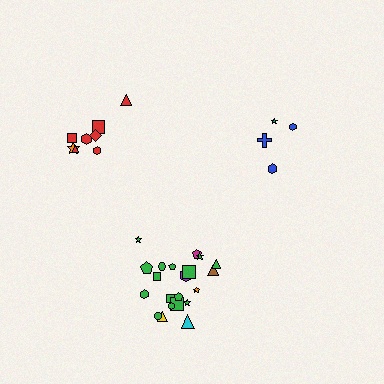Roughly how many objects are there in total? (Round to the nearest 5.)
Roughly 35 objects in total.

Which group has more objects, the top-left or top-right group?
The top-left group.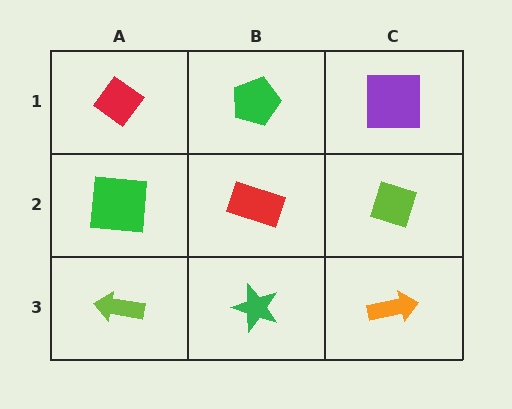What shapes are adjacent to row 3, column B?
A red rectangle (row 2, column B), a lime arrow (row 3, column A), an orange arrow (row 3, column C).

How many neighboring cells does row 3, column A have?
2.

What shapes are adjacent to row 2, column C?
A purple square (row 1, column C), an orange arrow (row 3, column C), a red rectangle (row 2, column B).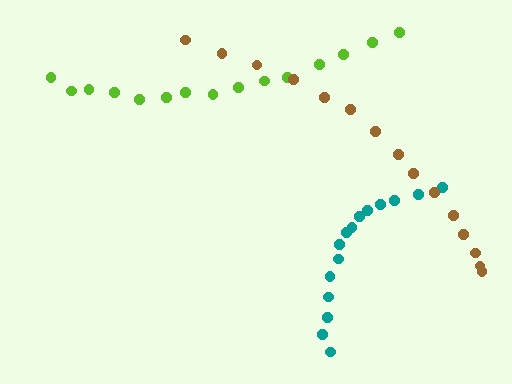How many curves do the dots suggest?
There are 3 distinct paths.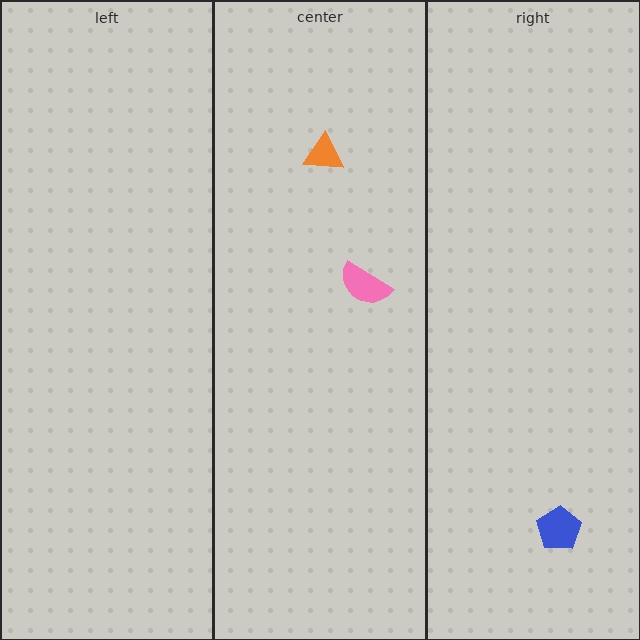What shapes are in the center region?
The pink semicircle, the orange triangle.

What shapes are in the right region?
The blue pentagon.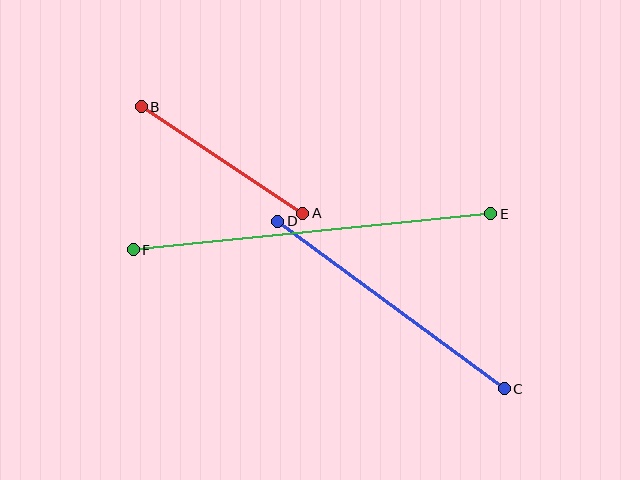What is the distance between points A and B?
The distance is approximately 194 pixels.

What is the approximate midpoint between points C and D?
The midpoint is at approximately (391, 305) pixels.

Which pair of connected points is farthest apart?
Points E and F are farthest apart.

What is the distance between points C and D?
The distance is approximately 282 pixels.